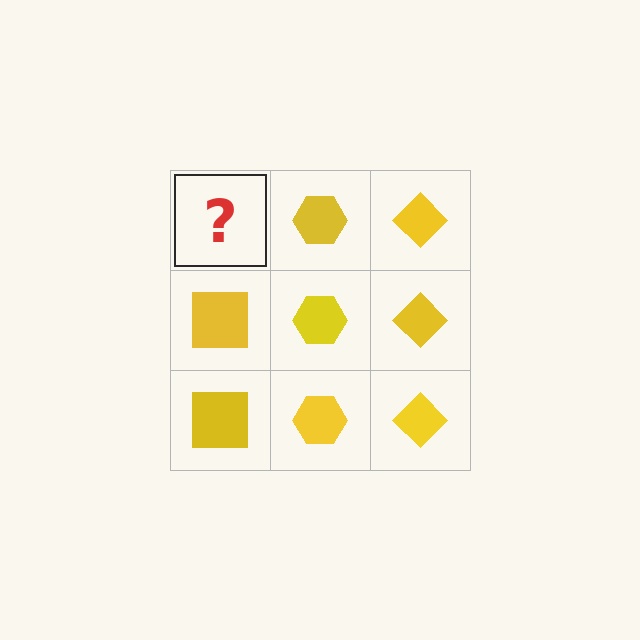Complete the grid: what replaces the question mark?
The question mark should be replaced with a yellow square.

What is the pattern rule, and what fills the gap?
The rule is that each column has a consistent shape. The gap should be filled with a yellow square.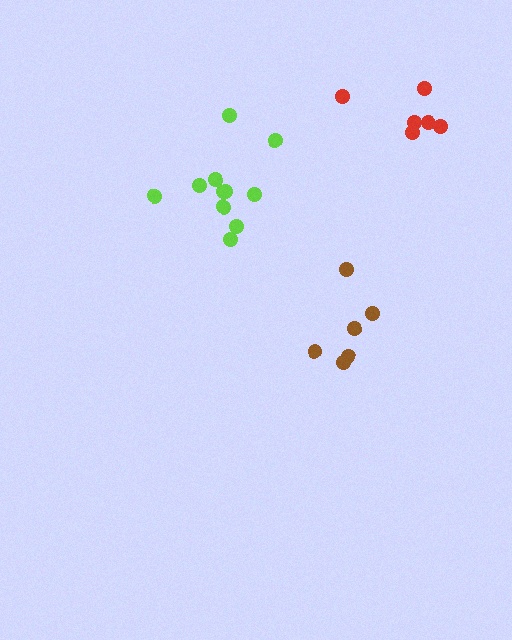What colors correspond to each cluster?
The clusters are colored: lime, brown, red.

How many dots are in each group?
Group 1: 11 dots, Group 2: 6 dots, Group 3: 6 dots (23 total).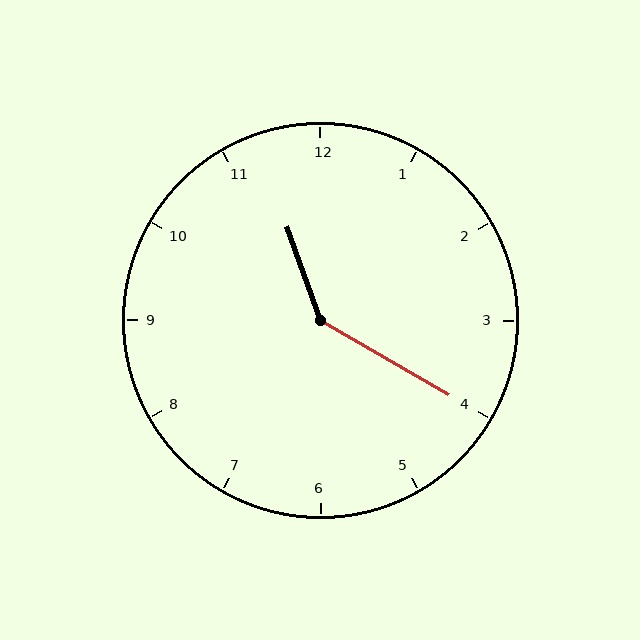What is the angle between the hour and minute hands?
Approximately 140 degrees.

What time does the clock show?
11:20.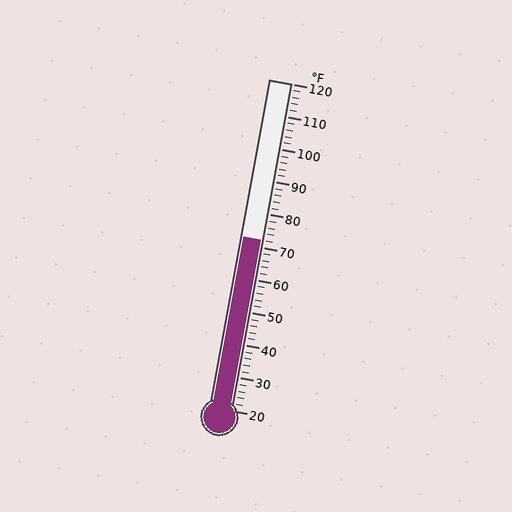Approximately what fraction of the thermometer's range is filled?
The thermometer is filled to approximately 50% of its range.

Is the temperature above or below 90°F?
The temperature is below 90°F.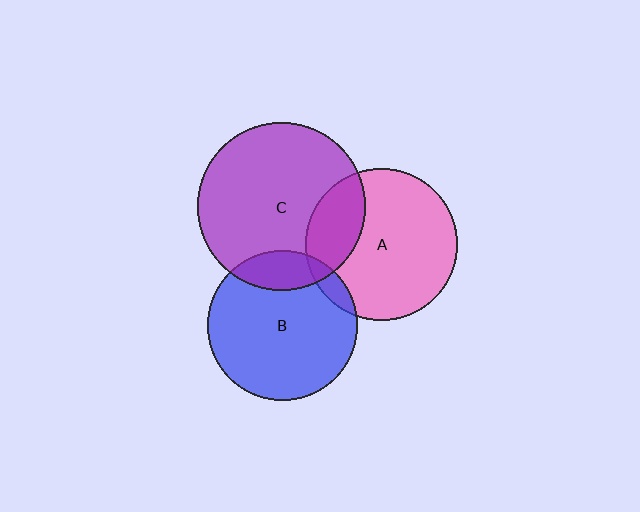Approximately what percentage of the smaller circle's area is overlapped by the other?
Approximately 15%.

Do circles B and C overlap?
Yes.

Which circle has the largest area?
Circle C (purple).